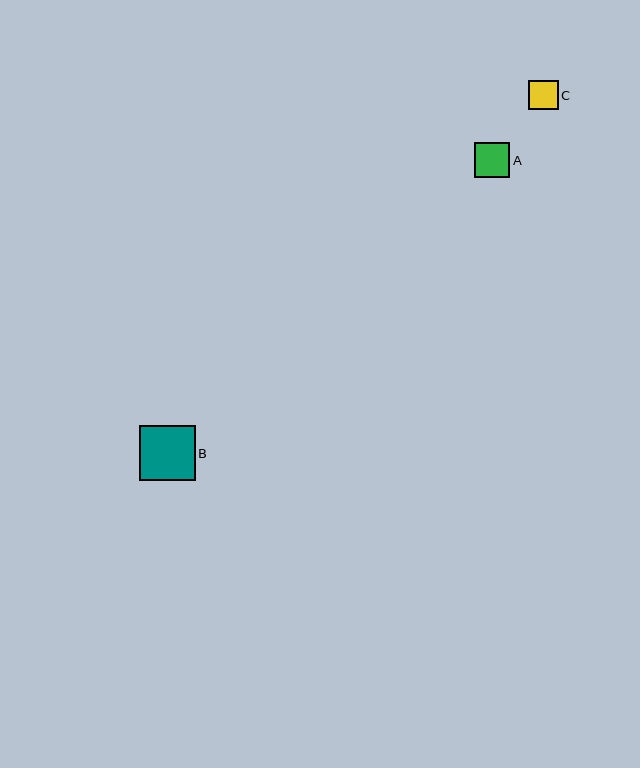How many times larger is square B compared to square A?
Square B is approximately 1.6 times the size of square A.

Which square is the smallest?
Square C is the smallest with a size of approximately 29 pixels.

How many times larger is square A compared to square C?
Square A is approximately 1.2 times the size of square C.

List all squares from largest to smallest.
From largest to smallest: B, A, C.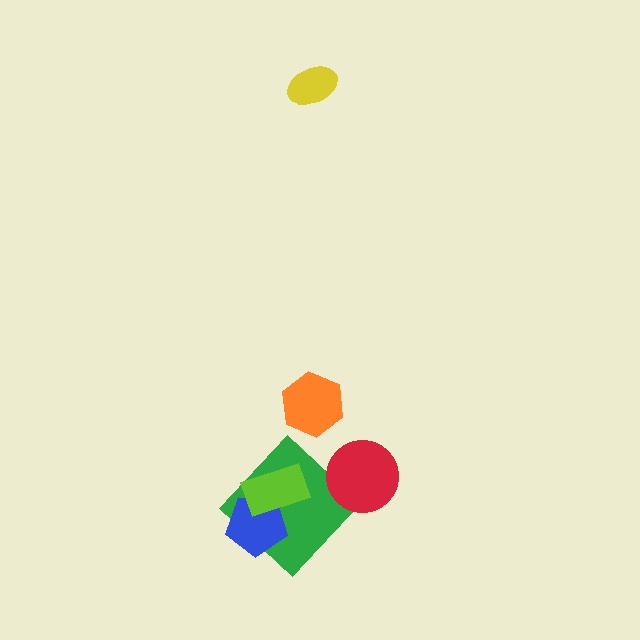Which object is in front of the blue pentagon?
The lime rectangle is in front of the blue pentagon.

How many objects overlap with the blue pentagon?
2 objects overlap with the blue pentagon.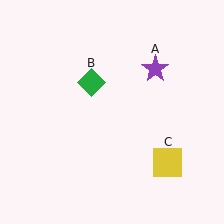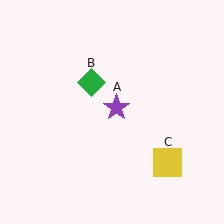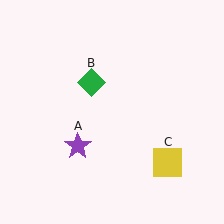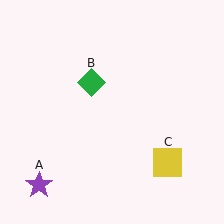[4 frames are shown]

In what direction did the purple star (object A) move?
The purple star (object A) moved down and to the left.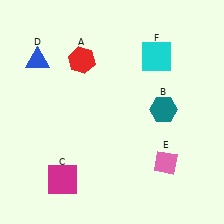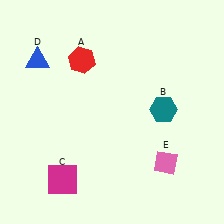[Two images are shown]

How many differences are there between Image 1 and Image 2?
There is 1 difference between the two images.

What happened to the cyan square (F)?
The cyan square (F) was removed in Image 2. It was in the top-right area of Image 1.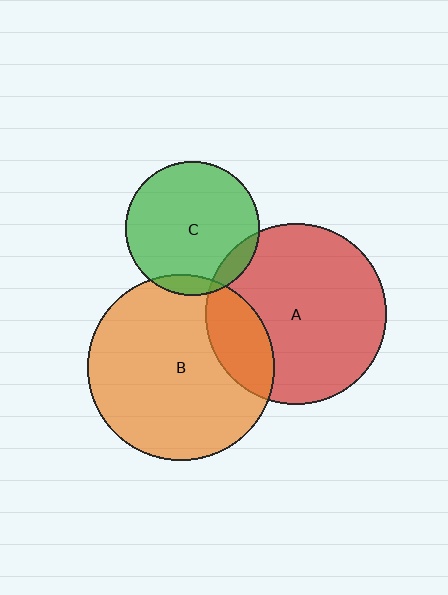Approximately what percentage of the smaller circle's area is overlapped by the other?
Approximately 10%.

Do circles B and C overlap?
Yes.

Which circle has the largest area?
Circle B (orange).